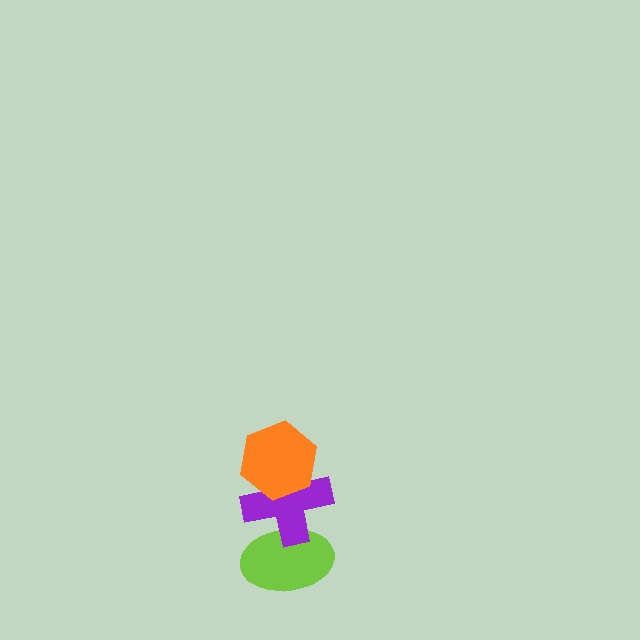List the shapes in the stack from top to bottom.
From top to bottom: the orange hexagon, the purple cross, the lime ellipse.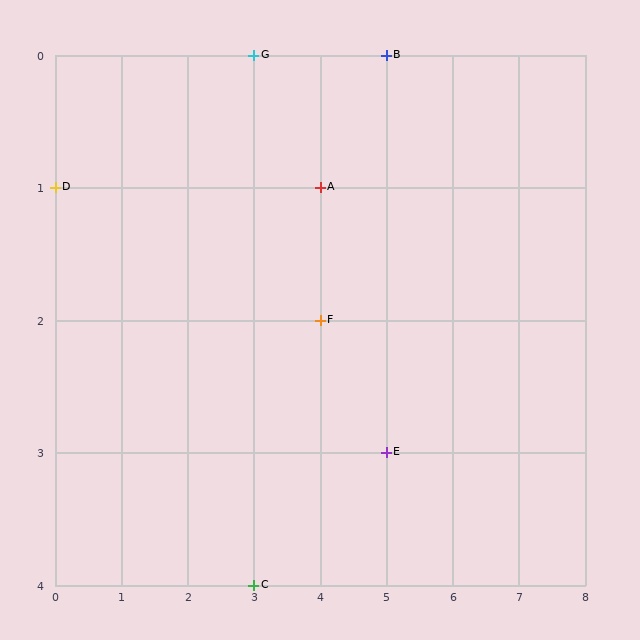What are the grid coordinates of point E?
Point E is at grid coordinates (5, 3).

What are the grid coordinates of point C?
Point C is at grid coordinates (3, 4).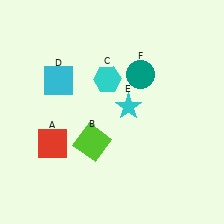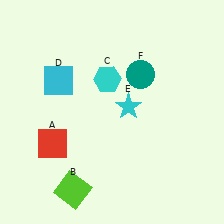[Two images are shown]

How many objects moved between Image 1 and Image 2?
1 object moved between the two images.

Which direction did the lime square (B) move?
The lime square (B) moved down.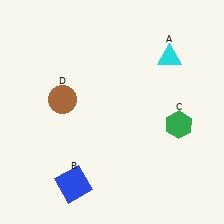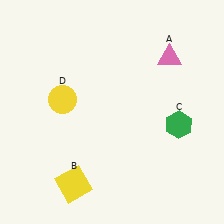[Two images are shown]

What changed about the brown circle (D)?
In Image 1, D is brown. In Image 2, it changed to yellow.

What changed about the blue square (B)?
In Image 1, B is blue. In Image 2, it changed to yellow.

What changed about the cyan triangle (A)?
In Image 1, A is cyan. In Image 2, it changed to pink.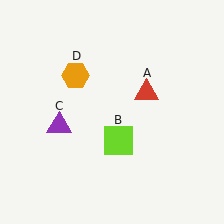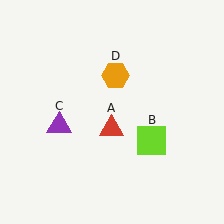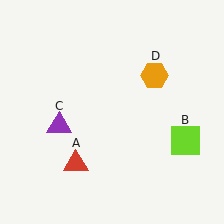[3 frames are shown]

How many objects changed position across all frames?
3 objects changed position: red triangle (object A), lime square (object B), orange hexagon (object D).